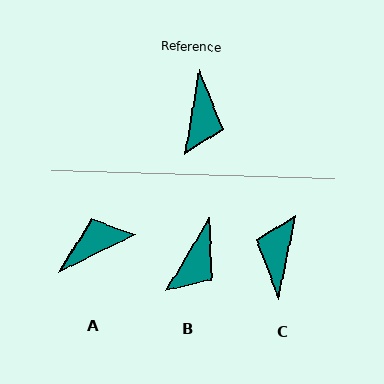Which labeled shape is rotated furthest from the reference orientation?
C, about 178 degrees away.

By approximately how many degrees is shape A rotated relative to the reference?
Approximately 126 degrees counter-clockwise.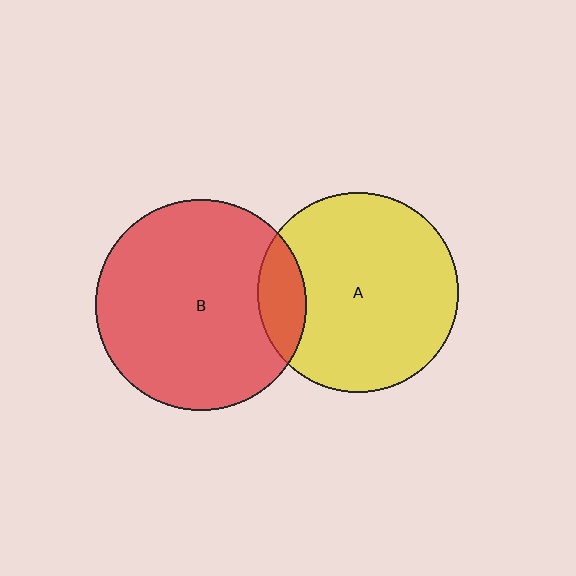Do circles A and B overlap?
Yes.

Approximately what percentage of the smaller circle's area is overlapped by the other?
Approximately 15%.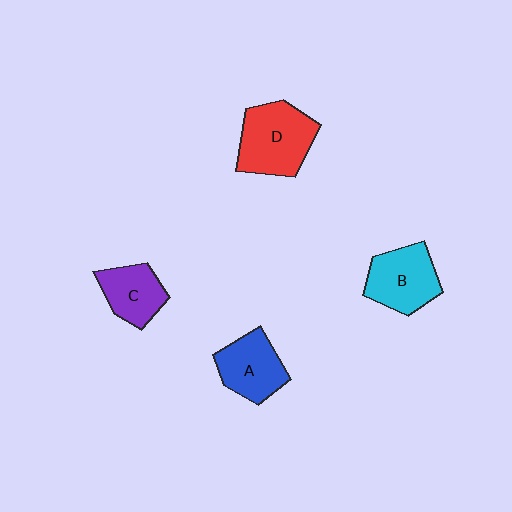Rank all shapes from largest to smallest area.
From largest to smallest: D (red), B (cyan), A (blue), C (purple).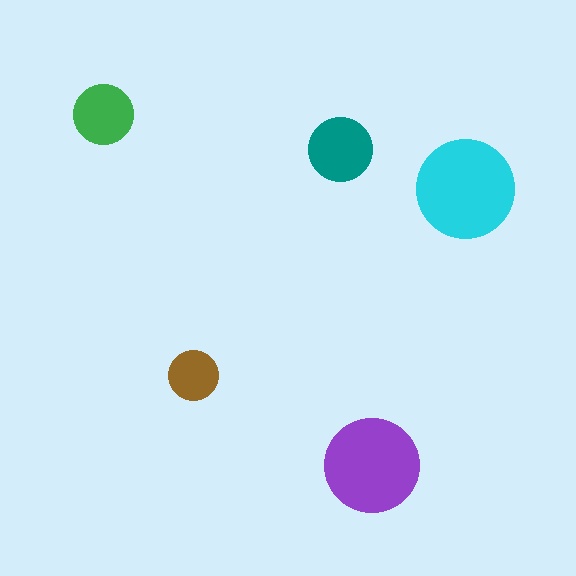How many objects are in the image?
There are 5 objects in the image.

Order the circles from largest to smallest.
the cyan one, the purple one, the teal one, the green one, the brown one.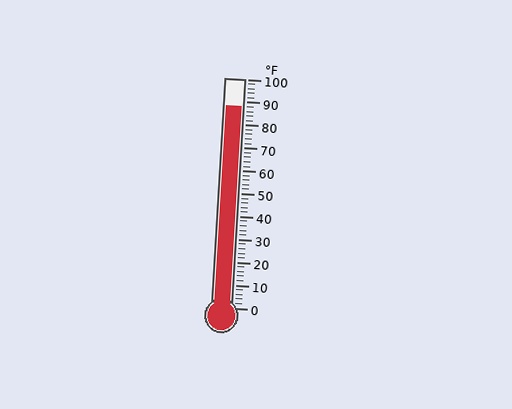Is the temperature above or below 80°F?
The temperature is above 80°F.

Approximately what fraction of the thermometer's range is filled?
The thermometer is filled to approximately 90% of its range.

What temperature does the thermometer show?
The thermometer shows approximately 88°F.